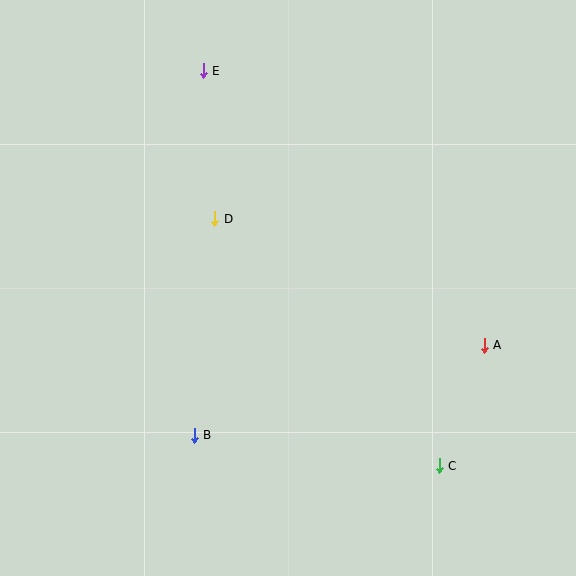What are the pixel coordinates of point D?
Point D is at (215, 219).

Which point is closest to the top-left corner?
Point E is closest to the top-left corner.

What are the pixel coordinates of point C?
Point C is at (439, 466).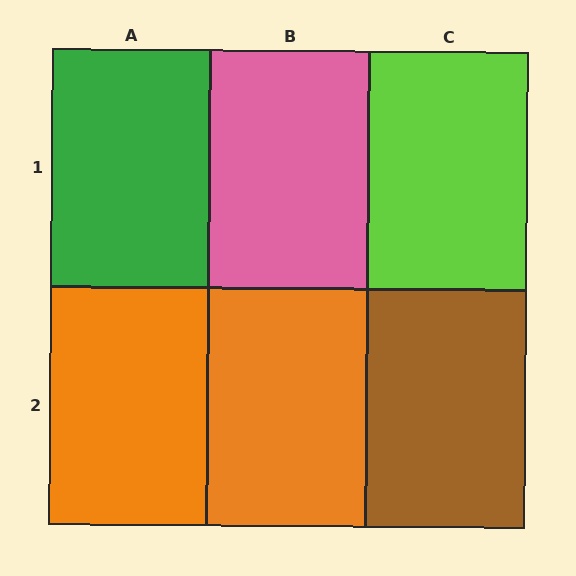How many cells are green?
1 cell is green.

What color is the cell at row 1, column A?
Green.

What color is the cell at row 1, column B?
Pink.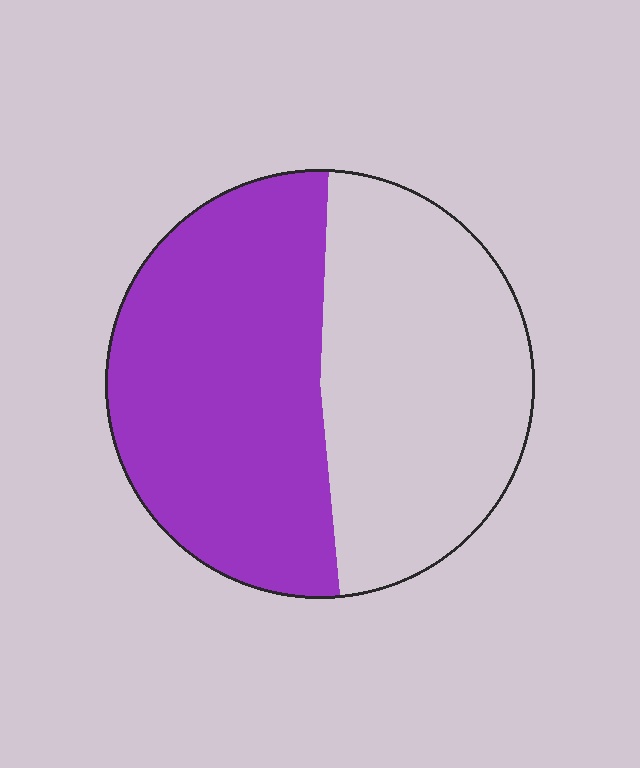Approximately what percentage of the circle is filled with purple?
Approximately 50%.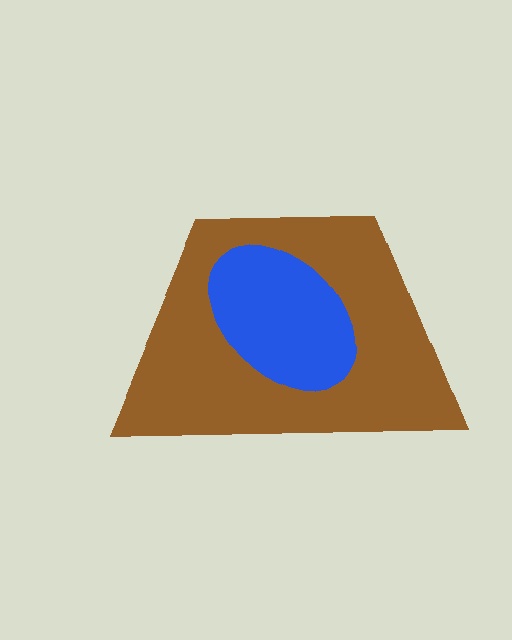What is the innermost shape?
The blue ellipse.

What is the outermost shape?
The brown trapezoid.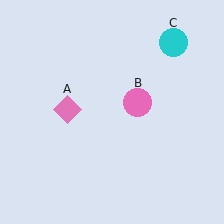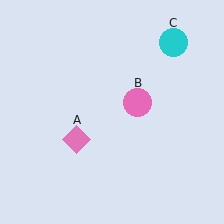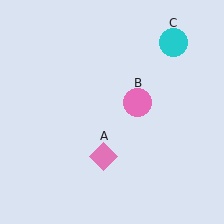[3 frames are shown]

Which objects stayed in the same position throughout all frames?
Pink circle (object B) and cyan circle (object C) remained stationary.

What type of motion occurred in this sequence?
The pink diamond (object A) rotated counterclockwise around the center of the scene.